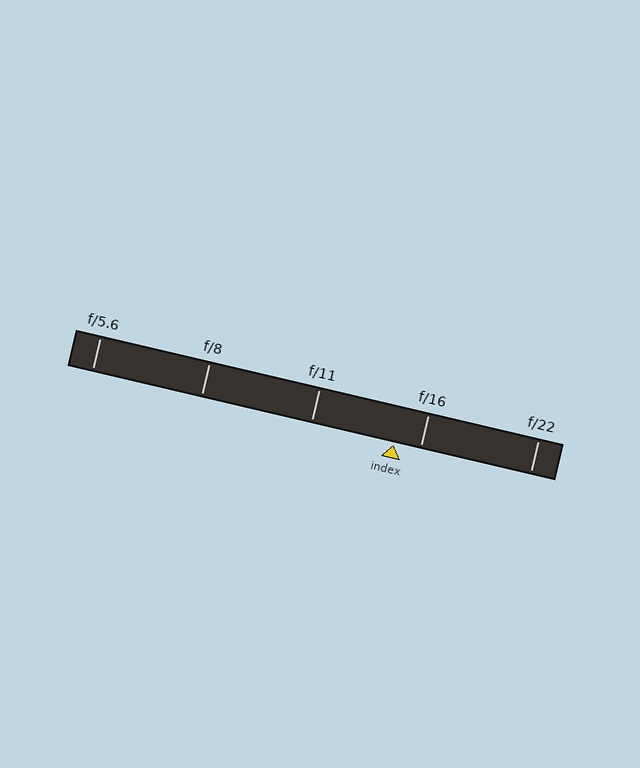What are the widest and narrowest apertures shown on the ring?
The widest aperture shown is f/5.6 and the narrowest is f/22.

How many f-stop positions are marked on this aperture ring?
There are 5 f-stop positions marked.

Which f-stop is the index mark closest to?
The index mark is closest to f/16.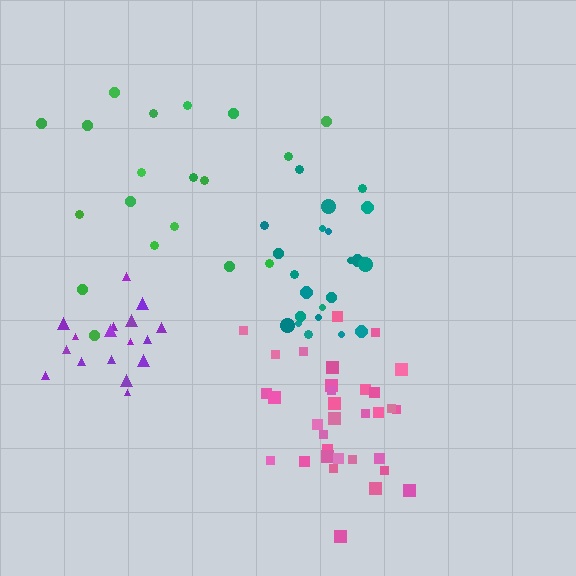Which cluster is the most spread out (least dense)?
Green.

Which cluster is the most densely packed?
Teal.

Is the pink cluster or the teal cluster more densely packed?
Teal.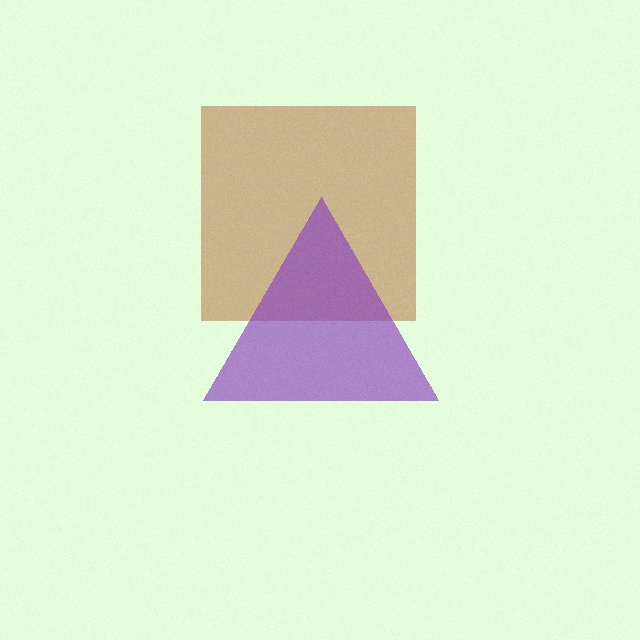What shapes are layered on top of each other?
The layered shapes are: a brown square, a purple triangle.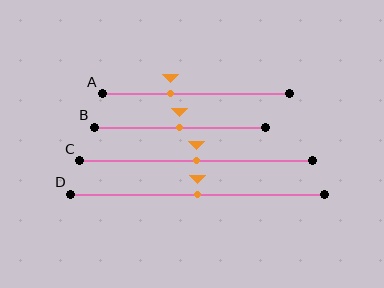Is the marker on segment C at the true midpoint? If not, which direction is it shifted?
Yes, the marker on segment C is at the true midpoint.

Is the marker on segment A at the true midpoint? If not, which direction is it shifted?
No, the marker on segment A is shifted to the left by about 14% of the segment length.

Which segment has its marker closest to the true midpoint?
Segment B has its marker closest to the true midpoint.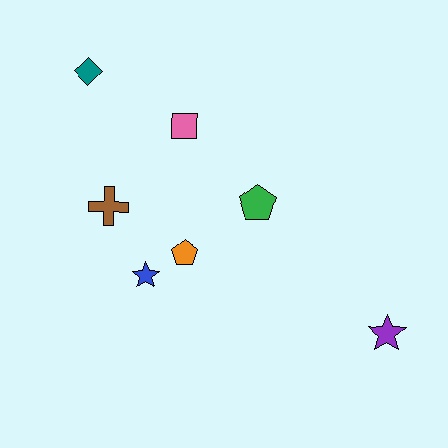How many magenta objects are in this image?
There are no magenta objects.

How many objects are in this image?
There are 7 objects.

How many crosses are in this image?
There is 1 cross.